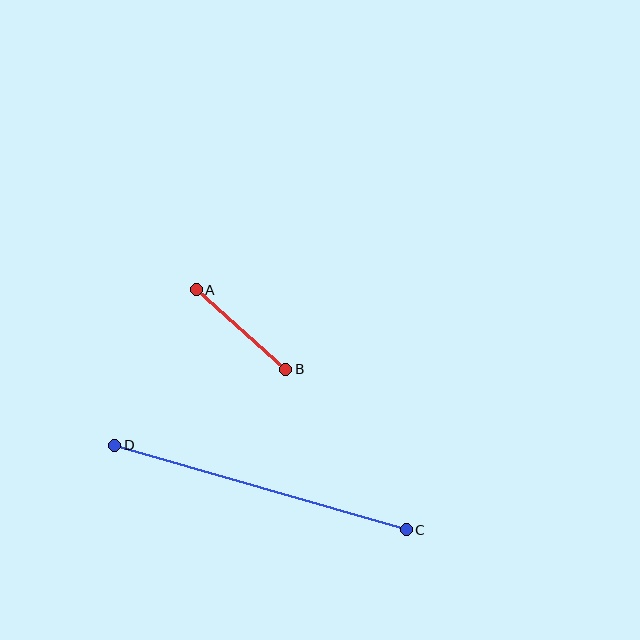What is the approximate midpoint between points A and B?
The midpoint is at approximately (241, 329) pixels.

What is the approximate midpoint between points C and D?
The midpoint is at approximately (260, 487) pixels.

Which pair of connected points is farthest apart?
Points C and D are farthest apart.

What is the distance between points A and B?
The distance is approximately 120 pixels.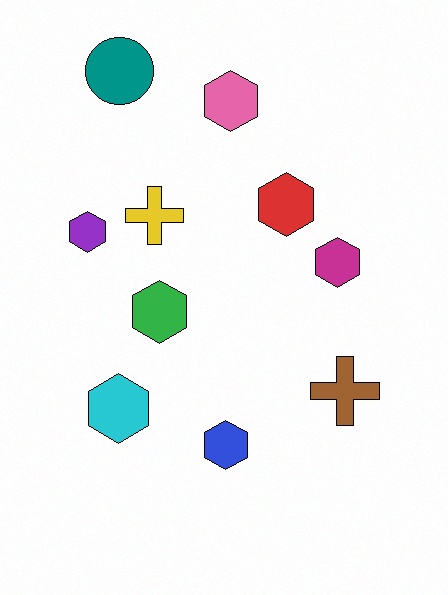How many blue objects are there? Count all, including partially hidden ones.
There is 1 blue object.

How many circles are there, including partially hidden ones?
There is 1 circle.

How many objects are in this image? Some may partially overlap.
There are 10 objects.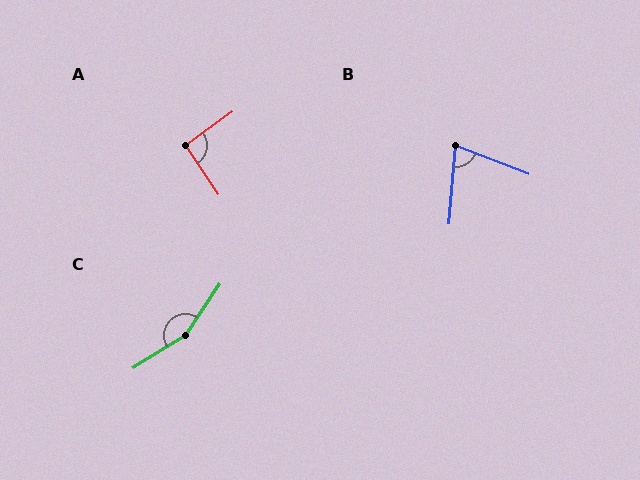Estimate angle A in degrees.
Approximately 93 degrees.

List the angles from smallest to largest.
B (73°), A (93°), C (156°).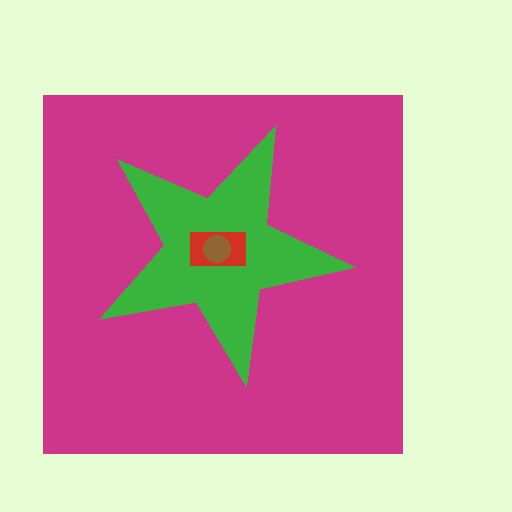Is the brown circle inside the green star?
Yes.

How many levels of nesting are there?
4.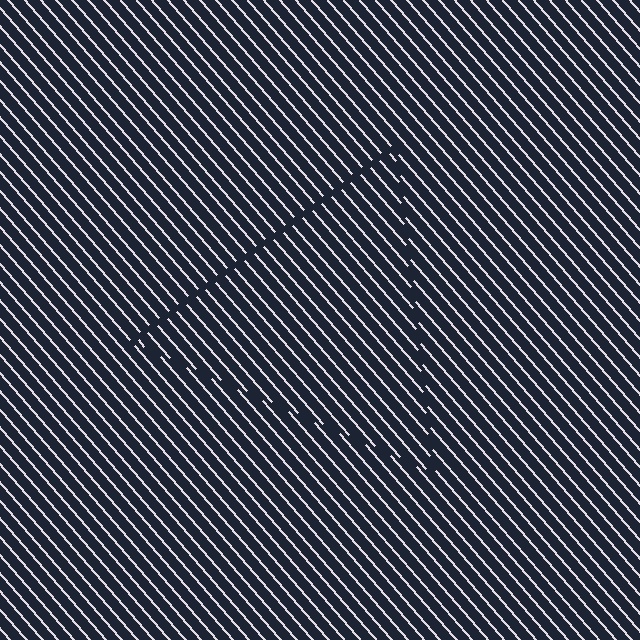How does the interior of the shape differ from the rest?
The interior of the shape contains the same grating, shifted by half a period — the contour is defined by the phase discontinuity where line-ends from the inner and outer gratings abut.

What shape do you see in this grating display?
An illusory triangle. The interior of the shape contains the same grating, shifted by half a period — the contour is defined by the phase discontinuity where line-ends from the inner and outer gratings abut.